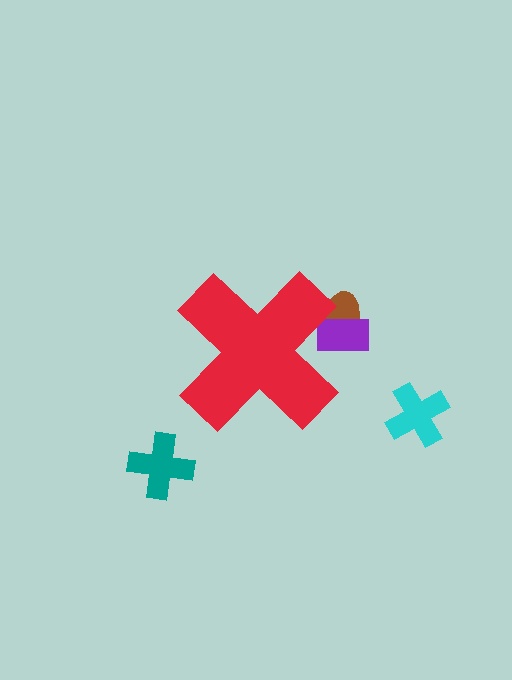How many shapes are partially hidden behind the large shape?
2 shapes are partially hidden.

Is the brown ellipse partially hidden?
Yes, the brown ellipse is partially hidden behind the red cross.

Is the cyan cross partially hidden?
No, the cyan cross is fully visible.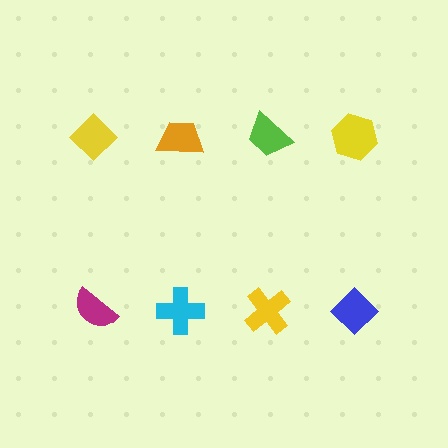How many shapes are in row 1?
4 shapes.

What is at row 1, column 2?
An orange trapezoid.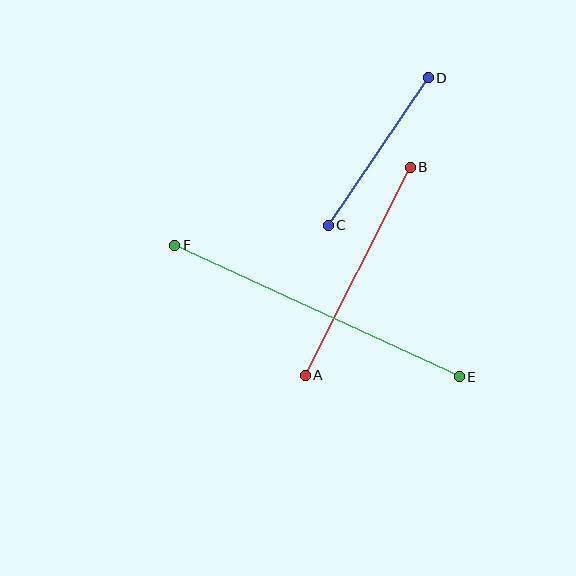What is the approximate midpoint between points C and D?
The midpoint is at approximately (378, 151) pixels.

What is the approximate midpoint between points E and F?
The midpoint is at approximately (317, 311) pixels.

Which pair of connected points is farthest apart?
Points E and F are farthest apart.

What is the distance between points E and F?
The distance is approximately 314 pixels.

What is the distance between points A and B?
The distance is approximately 233 pixels.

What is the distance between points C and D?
The distance is approximately 178 pixels.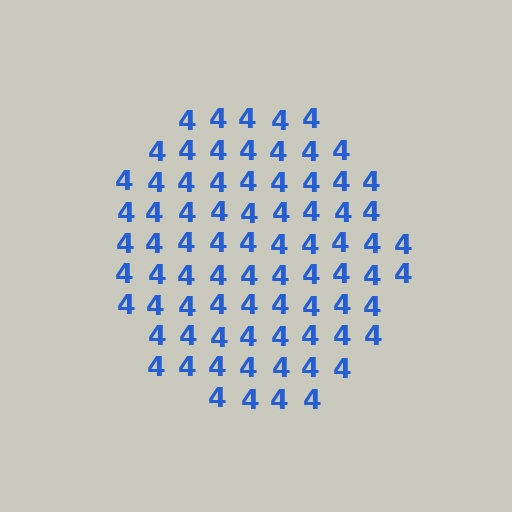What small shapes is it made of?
It is made of small digit 4's.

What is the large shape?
The large shape is a circle.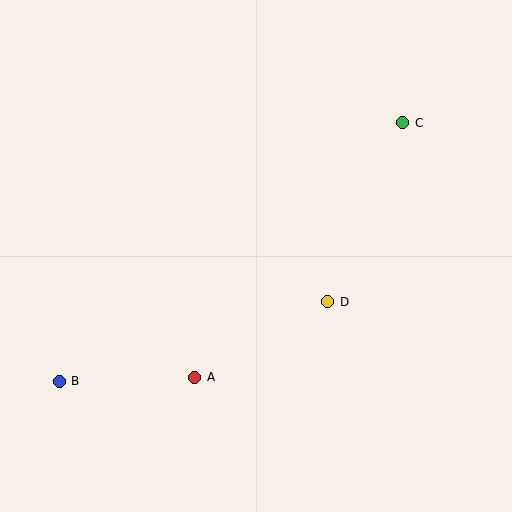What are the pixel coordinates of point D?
Point D is at (328, 302).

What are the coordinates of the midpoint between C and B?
The midpoint between C and B is at (231, 252).